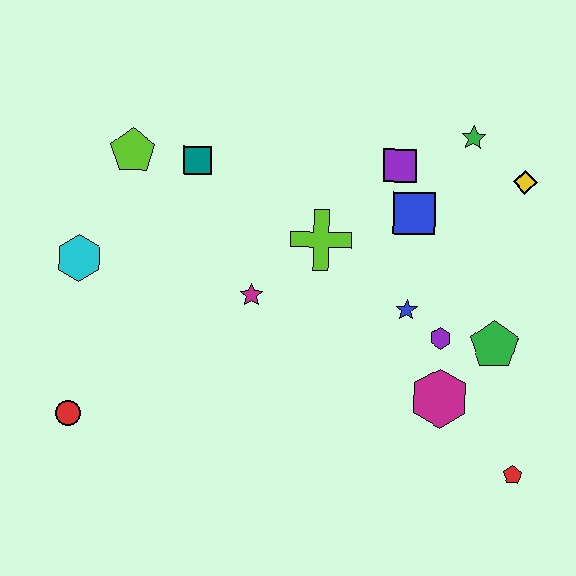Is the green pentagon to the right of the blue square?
Yes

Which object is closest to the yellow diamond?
The green star is closest to the yellow diamond.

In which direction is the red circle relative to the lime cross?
The red circle is to the left of the lime cross.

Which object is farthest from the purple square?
The red circle is farthest from the purple square.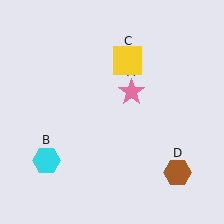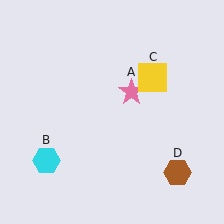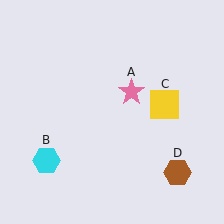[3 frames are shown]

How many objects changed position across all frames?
1 object changed position: yellow square (object C).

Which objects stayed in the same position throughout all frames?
Pink star (object A) and cyan hexagon (object B) and brown hexagon (object D) remained stationary.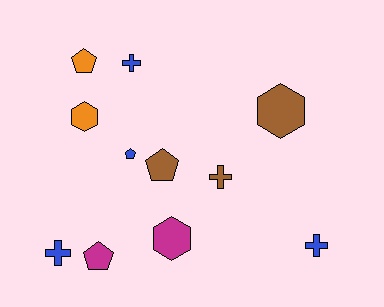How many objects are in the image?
There are 11 objects.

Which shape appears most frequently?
Pentagon, with 4 objects.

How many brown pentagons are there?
There is 1 brown pentagon.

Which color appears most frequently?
Blue, with 4 objects.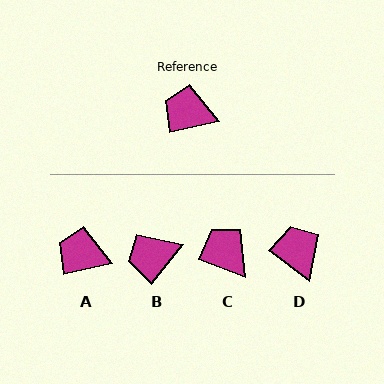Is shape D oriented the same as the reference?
No, it is off by about 50 degrees.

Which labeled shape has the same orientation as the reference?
A.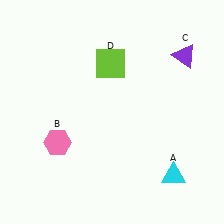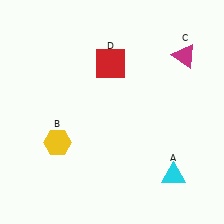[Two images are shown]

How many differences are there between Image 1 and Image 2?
There are 3 differences between the two images.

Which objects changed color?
B changed from pink to yellow. C changed from purple to magenta. D changed from lime to red.